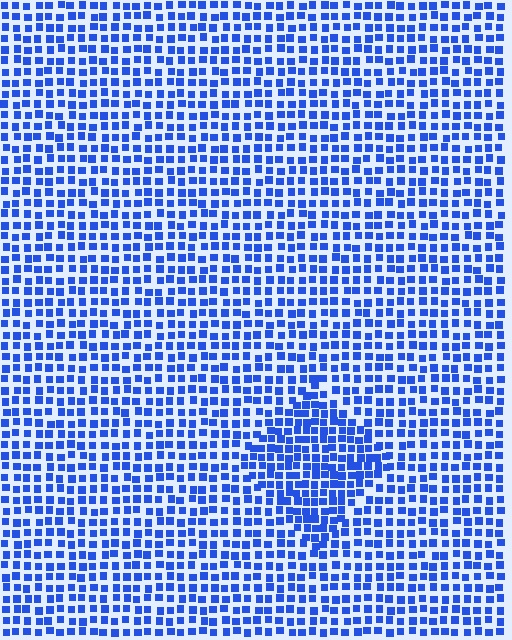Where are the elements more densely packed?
The elements are more densely packed inside the diamond boundary.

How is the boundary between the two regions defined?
The boundary is defined by a change in element density (approximately 1.5x ratio). All elements are the same color, size, and shape.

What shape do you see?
I see a diamond.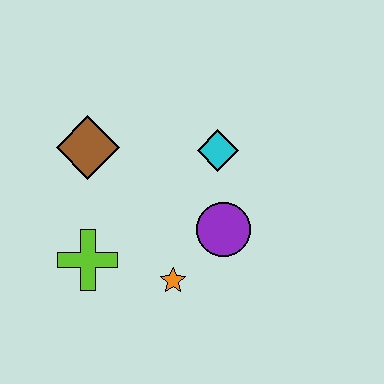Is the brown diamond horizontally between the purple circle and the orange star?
No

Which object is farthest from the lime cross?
The cyan diamond is farthest from the lime cross.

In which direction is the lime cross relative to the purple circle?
The lime cross is to the left of the purple circle.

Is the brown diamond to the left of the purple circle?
Yes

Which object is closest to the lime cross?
The orange star is closest to the lime cross.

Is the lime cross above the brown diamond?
No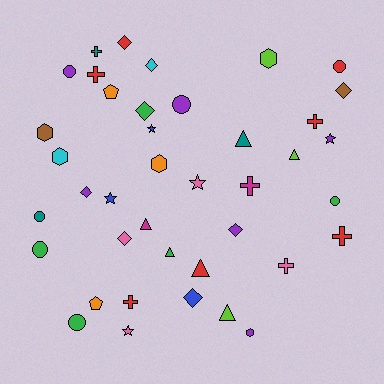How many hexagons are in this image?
There are 5 hexagons.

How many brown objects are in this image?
There are 2 brown objects.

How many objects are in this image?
There are 40 objects.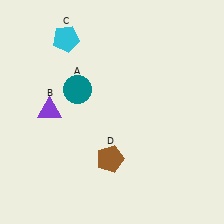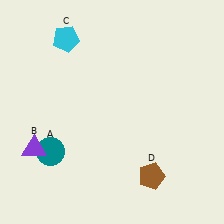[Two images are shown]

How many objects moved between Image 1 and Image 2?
3 objects moved between the two images.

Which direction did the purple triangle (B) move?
The purple triangle (B) moved down.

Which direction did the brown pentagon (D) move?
The brown pentagon (D) moved right.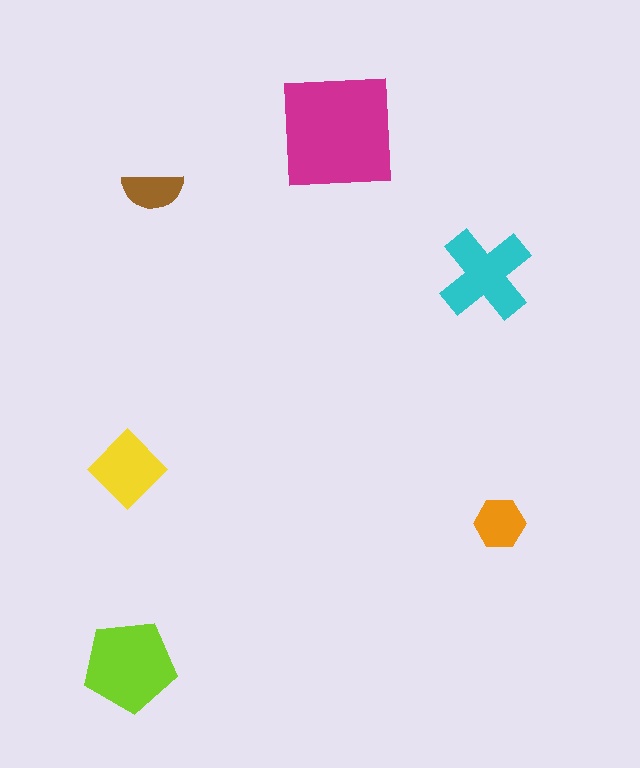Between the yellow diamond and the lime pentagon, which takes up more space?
The lime pentagon.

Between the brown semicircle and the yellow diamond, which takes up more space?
The yellow diamond.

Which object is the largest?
The magenta square.